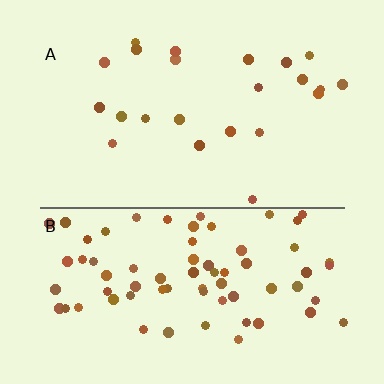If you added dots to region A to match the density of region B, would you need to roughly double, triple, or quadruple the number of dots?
Approximately triple.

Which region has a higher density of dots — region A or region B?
B (the bottom).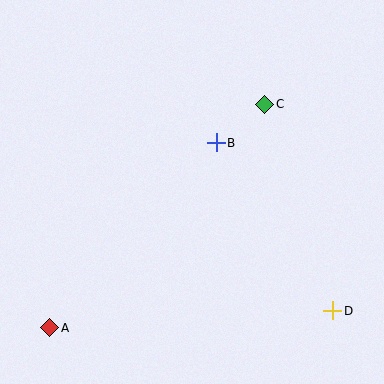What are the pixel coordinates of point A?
Point A is at (50, 328).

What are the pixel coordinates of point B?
Point B is at (216, 143).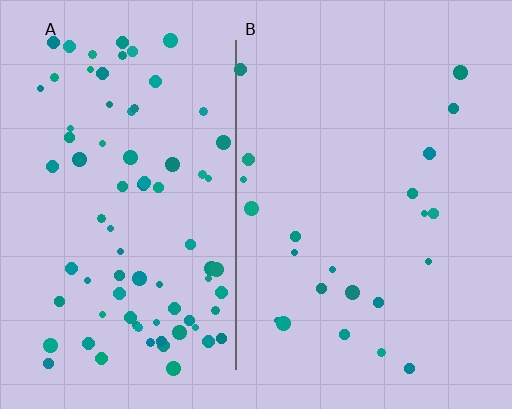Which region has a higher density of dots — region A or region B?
A (the left).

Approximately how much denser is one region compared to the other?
Approximately 3.6× — region A over region B.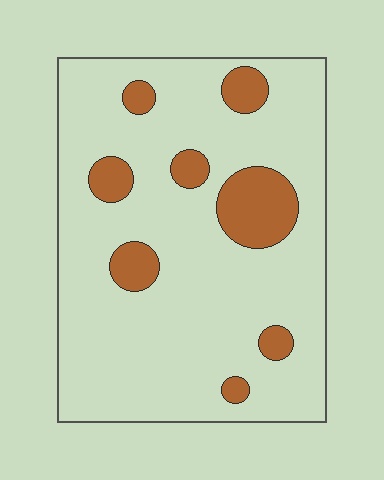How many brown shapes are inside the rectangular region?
8.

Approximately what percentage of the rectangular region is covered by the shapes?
Approximately 15%.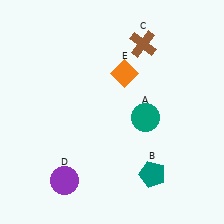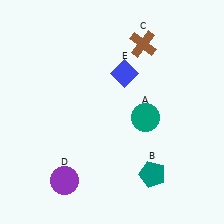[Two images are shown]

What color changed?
The diamond (E) changed from orange in Image 1 to blue in Image 2.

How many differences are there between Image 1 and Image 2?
There is 1 difference between the two images.